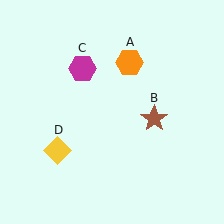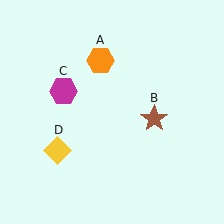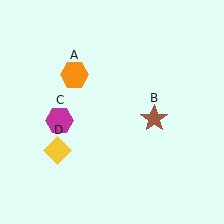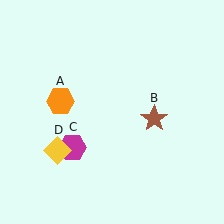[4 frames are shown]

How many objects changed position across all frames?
2 objects changed position: orange hexagon (object A), magenta hexagon (object C).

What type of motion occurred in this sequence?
The orange hexagon (object A), magenta hexagon (object C) rotated counterclockwise around the center of the scene.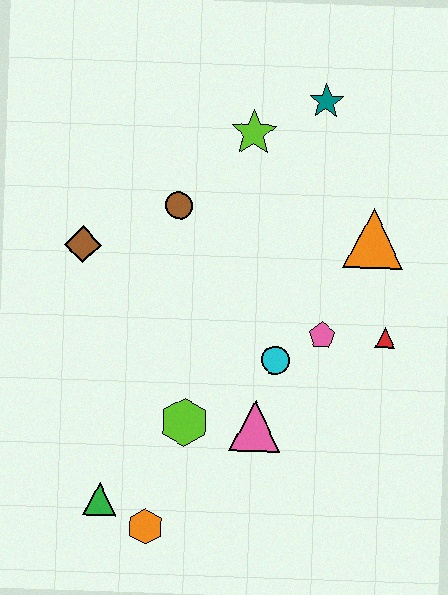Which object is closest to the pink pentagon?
The cyan circle is closest to the pink pentagon.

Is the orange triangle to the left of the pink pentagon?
No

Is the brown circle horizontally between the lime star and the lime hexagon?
No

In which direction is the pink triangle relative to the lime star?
The pink triangle is below the lime star.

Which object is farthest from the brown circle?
The orange hexagon is farthest from the brown circle.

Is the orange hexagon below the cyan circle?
Yes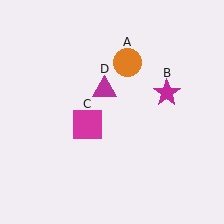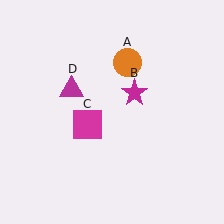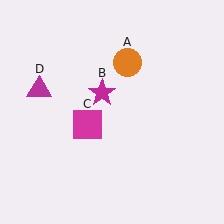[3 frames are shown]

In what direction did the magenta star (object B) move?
The magenta star (object B) moved left.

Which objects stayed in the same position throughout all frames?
Orange circle (object A) and magenta square (object C) remained stationary.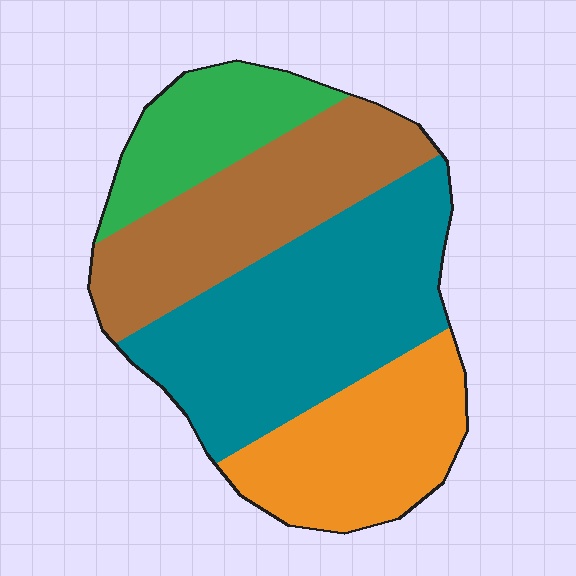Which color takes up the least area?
Green, at roughly 15%.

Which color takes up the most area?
Teal, at roughly 35%.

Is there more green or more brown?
Brown.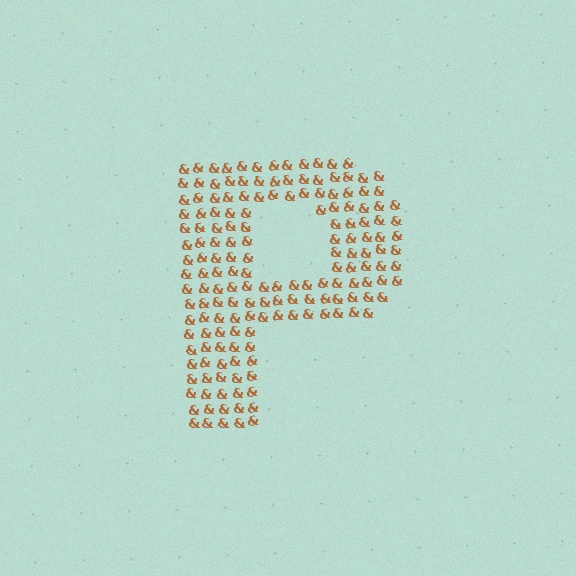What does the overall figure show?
The overall figure shows the letter P.